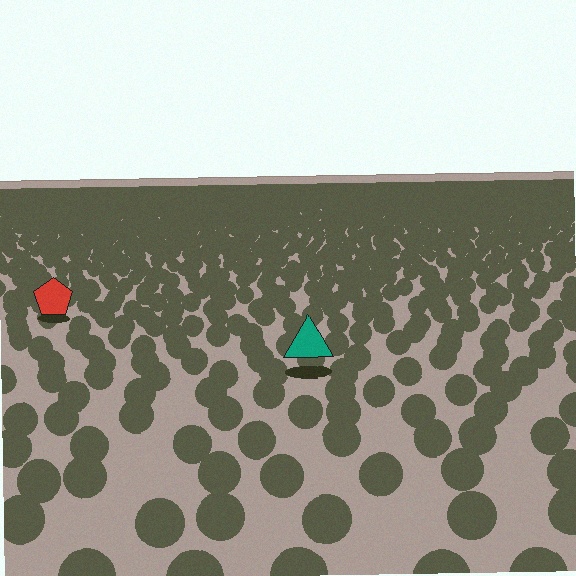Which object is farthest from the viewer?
The red pentagon is farthest from the viewer. It appears smaller and the ground texture around it is denser.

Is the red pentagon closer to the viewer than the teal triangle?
No. The teal triangle is closer — you can tell from the texture gradient: the ground texture is coarser near it.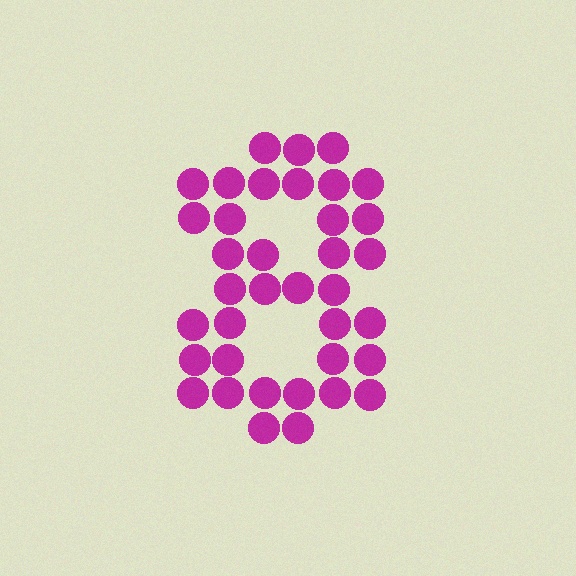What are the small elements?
The small elements are circles.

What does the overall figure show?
The overall figure shows the digit 8.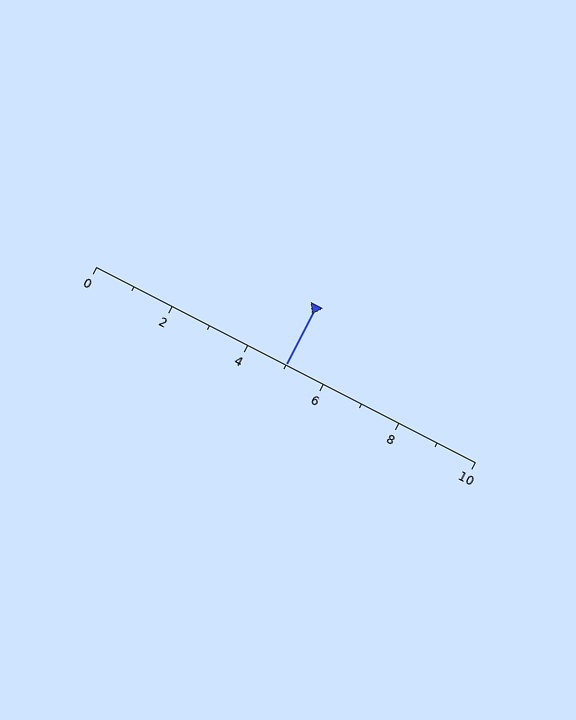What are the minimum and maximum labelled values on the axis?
The axis runs from 0 to 10.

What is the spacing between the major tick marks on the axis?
The major ticks are spaced 2 apart.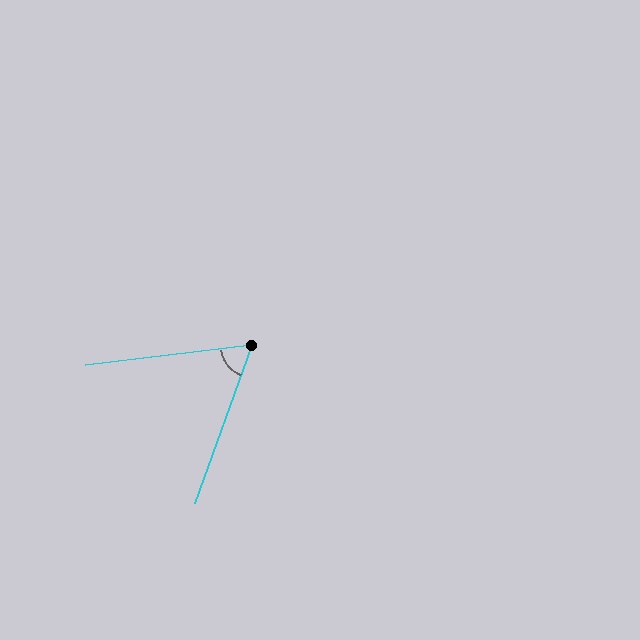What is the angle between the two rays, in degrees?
Approximately 63 degrees.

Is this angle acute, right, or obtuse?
It is acute.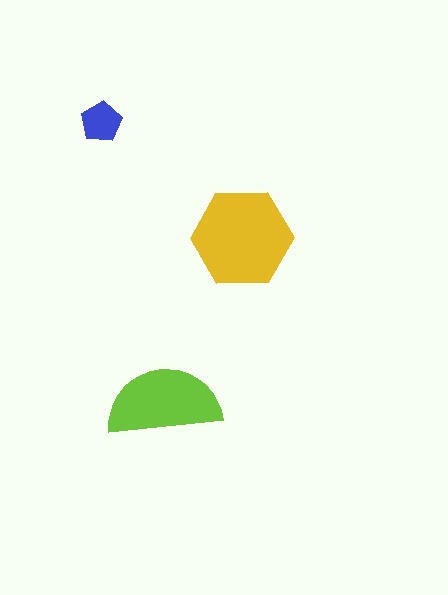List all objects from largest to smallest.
The yellow hexagon, the lime semicircle, the blue pentagon.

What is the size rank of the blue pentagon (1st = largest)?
3rd.